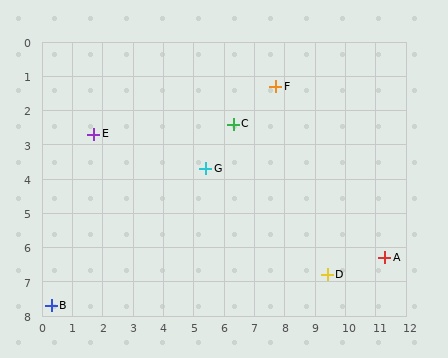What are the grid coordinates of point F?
Point F is at approximately (7.7, 1.3).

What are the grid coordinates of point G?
Point G is at approximately (5.4, 3.7).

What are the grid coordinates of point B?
Point B is at approximately (0.3, 7.7).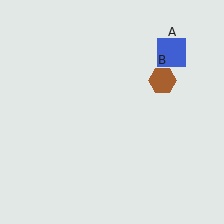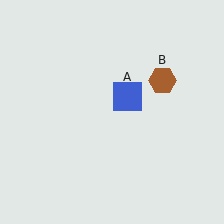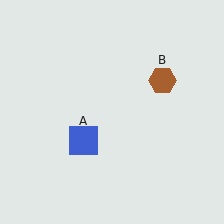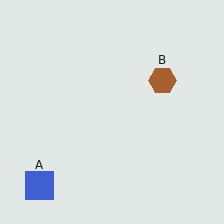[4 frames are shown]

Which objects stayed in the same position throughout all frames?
Brown hexagon (object B) remained stationary.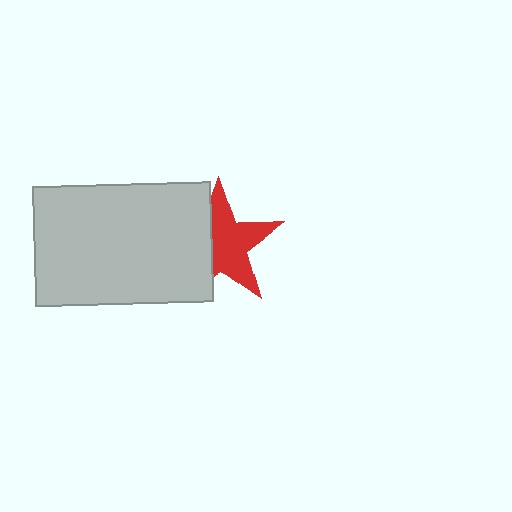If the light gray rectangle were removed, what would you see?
You would see the complete red star.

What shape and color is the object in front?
The object in front is a light gray rectangle.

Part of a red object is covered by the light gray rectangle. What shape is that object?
It is a star.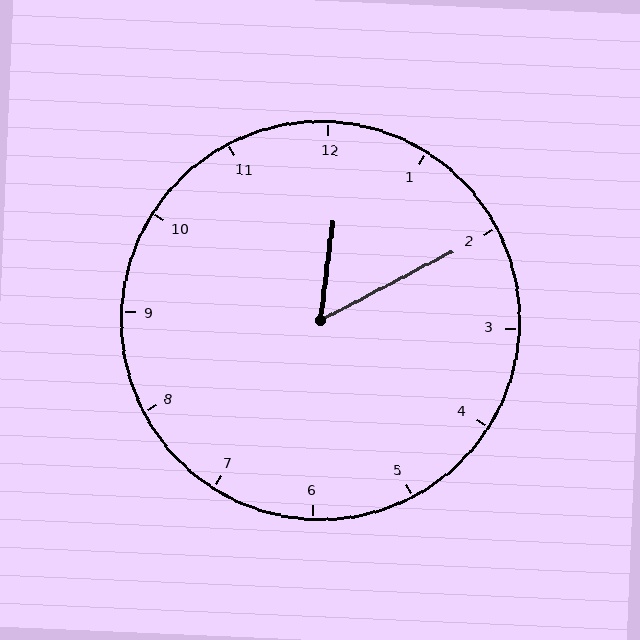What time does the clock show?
12:10.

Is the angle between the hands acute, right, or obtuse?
It is acute.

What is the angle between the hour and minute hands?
Approximately 55 degrees.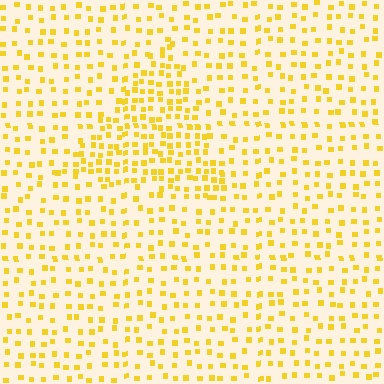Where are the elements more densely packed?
The elements are more densely packed inside the triangle boundary.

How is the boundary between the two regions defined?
The boundary is defined by a change in element density (approximately 1.9x ratio). All elements are the same color, size, and shape.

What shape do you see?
I see a triangle.